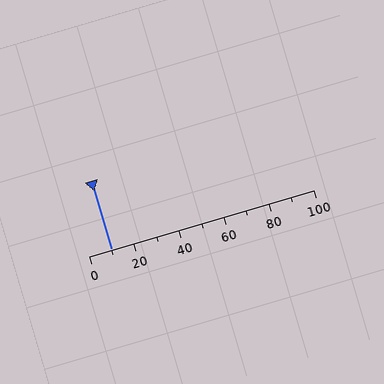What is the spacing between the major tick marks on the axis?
The major ticks are spaced 20 apart.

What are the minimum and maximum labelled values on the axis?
The axis runs from 0 to 100.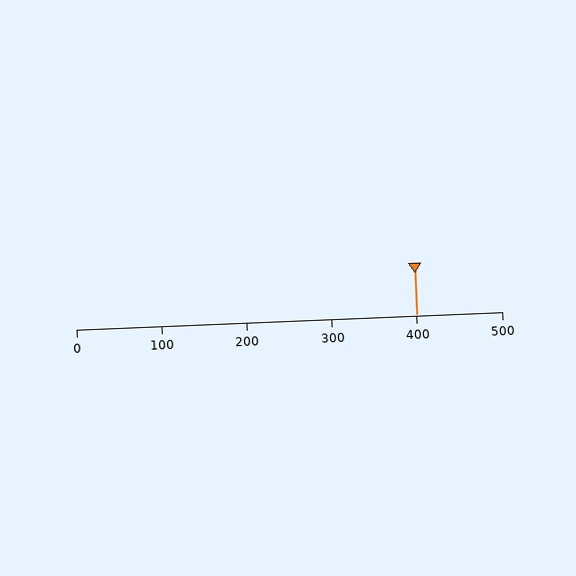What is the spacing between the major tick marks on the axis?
The major ticks are spaced 100 apart.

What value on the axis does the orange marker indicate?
The marker indicates approximately 400.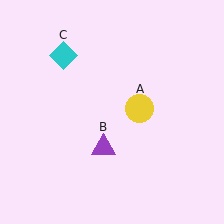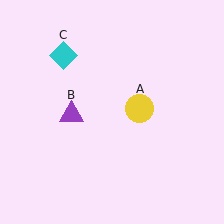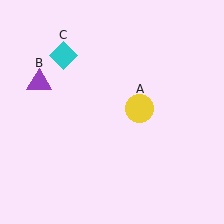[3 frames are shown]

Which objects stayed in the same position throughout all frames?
Yellow circle (object A) and cyan diamond (object C) remained stationary.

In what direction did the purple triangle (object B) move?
The purple triangle (object B) moved up and to the left.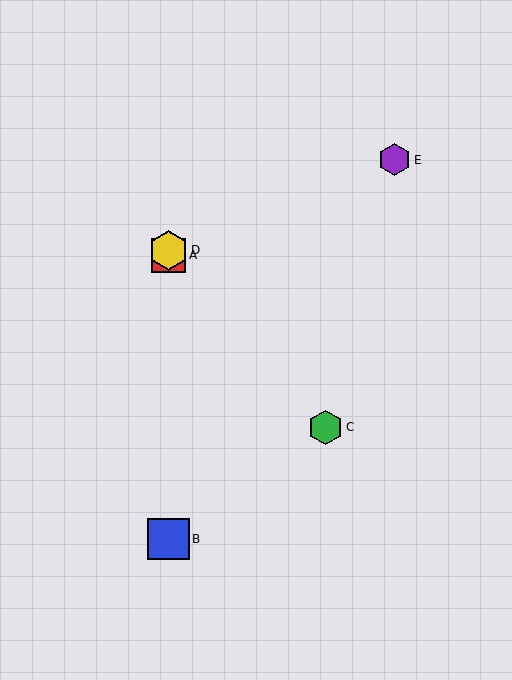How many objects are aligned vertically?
3 objects (A, B, D) are aligned vertically.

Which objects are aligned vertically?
Objects A, B, D are aligned vertically.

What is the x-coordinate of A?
Object A is at x≈168.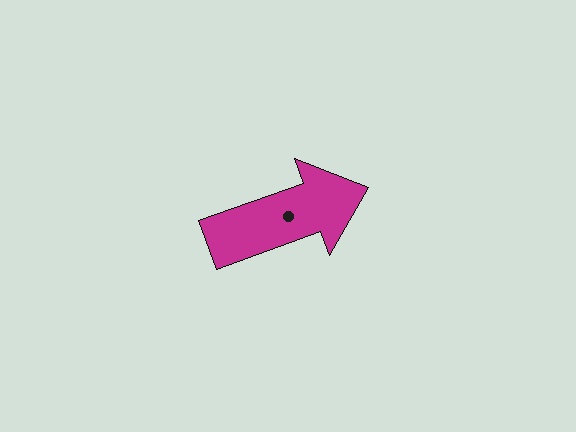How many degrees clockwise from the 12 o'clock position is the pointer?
Approximately 70 degrees.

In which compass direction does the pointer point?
East.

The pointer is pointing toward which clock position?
Roughly 2 o'clock.